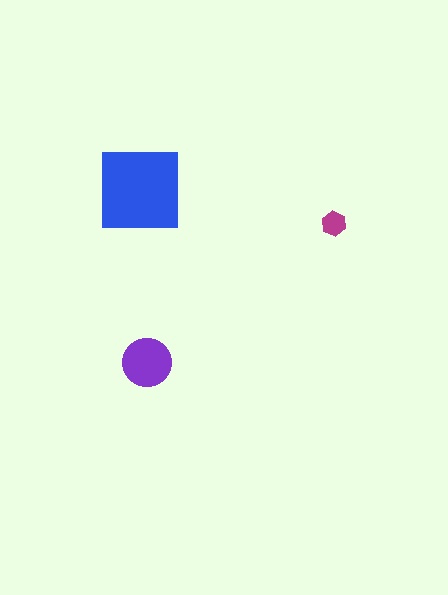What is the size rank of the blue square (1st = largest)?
1st.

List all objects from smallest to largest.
The magenta hexagon, the purple circle, the blue square.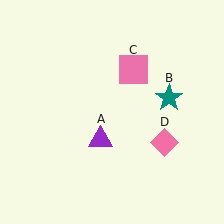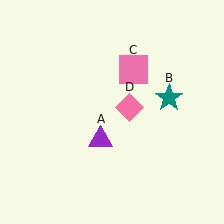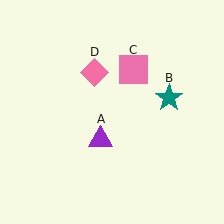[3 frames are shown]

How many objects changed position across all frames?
1 object changed position: pink diamond (object D).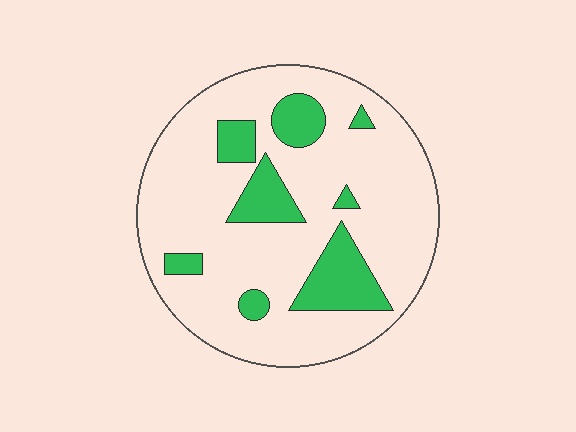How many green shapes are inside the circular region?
8.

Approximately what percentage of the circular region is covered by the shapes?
Approximately 20%.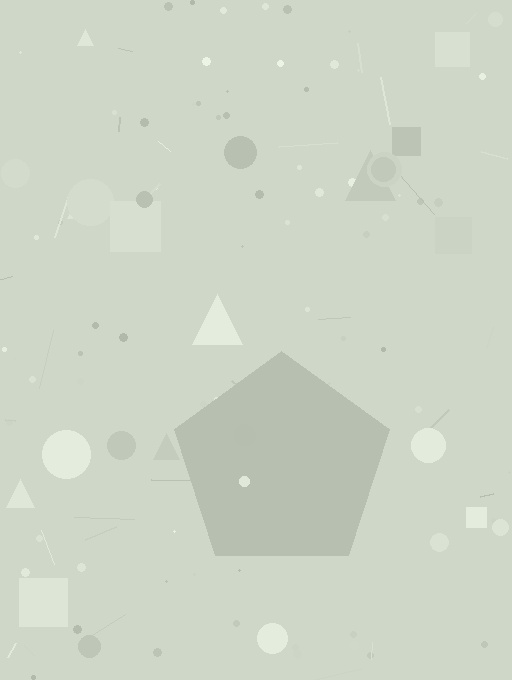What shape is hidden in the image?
A pentagon is hidden in the image.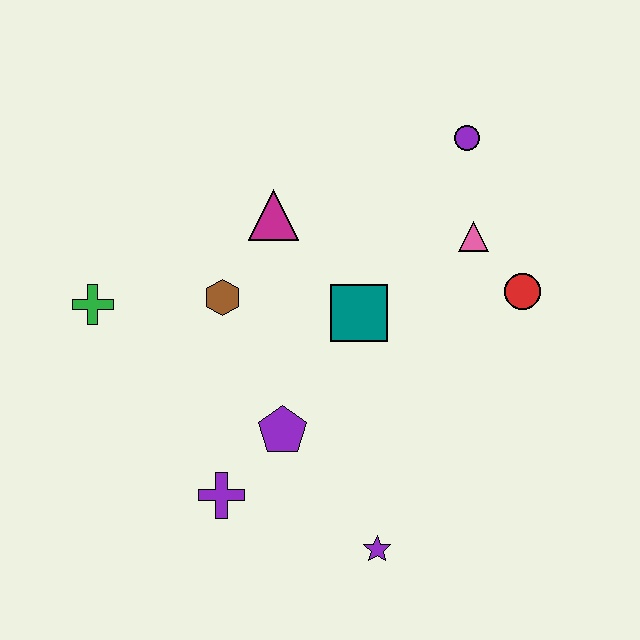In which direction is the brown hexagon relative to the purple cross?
The brown hexagon is above the purple cross.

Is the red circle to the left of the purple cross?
No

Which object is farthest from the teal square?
The green cross is farthest from the teal square.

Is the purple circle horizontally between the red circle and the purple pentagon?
Yes